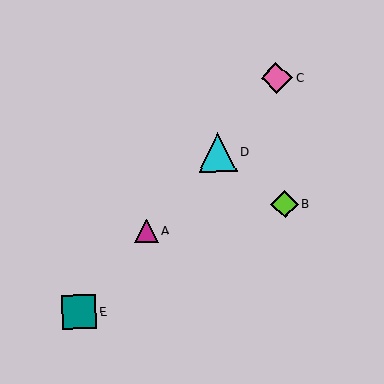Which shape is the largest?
The cyan triangle (labeled D) is the largest.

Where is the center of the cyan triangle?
The center of the cyan triangle is at (218, 152).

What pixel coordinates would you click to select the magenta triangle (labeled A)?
Click at (146, 231) to select the magenta triangle A.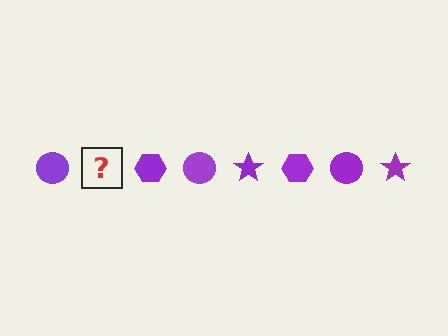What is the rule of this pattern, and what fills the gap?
The rule is that the pattern cycles through circle, star, hexagon shapes in purple. The gap should be filled with a purple star.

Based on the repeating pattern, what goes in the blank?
The blank should be a purple star.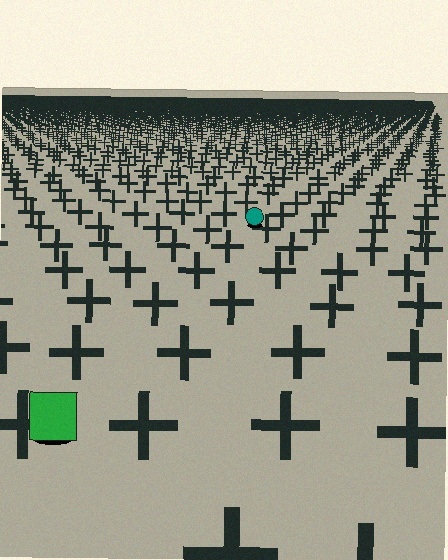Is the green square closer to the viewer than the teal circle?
Yes. The green square is closer — you can tell from the texture gradient: the ground texture is coarser near it.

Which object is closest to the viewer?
The green square is closest. The texture marks near it are larger and more spread out.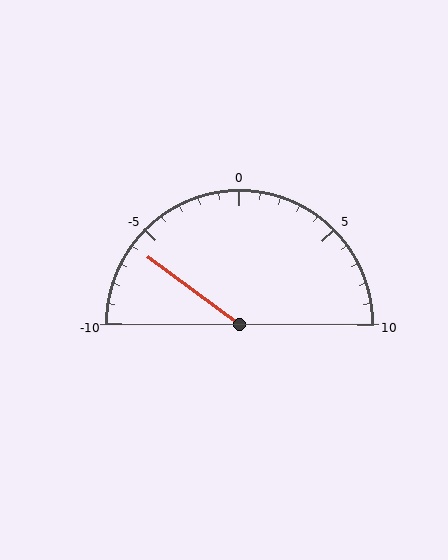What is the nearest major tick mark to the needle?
The nearest major tick mark is -5.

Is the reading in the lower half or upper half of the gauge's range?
The reading is in the lower half of the range (-10 to 10).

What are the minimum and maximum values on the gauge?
The gauge ranges from -10 to 10.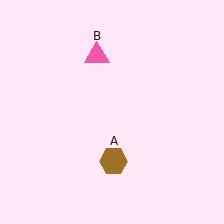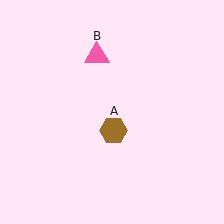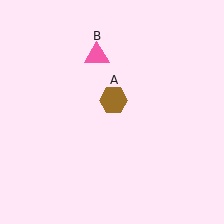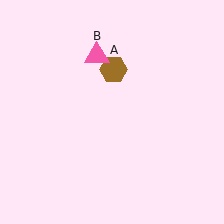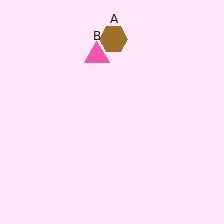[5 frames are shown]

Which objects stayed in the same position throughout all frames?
Pink triangle (object B) remained stationary.